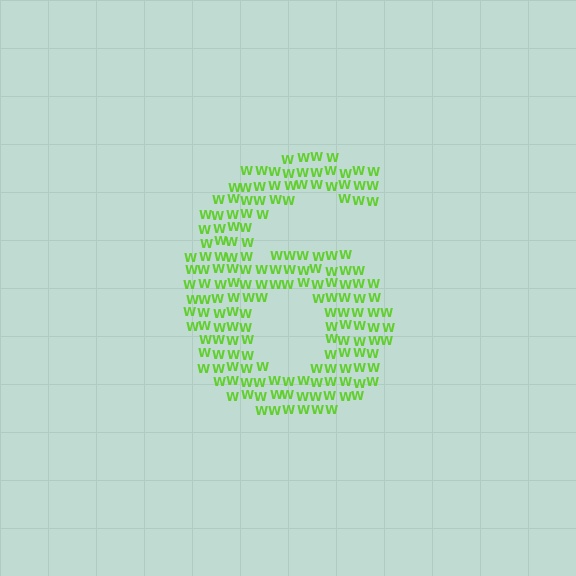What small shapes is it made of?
It is made of small letter W's.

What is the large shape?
The large shape is the digit 6.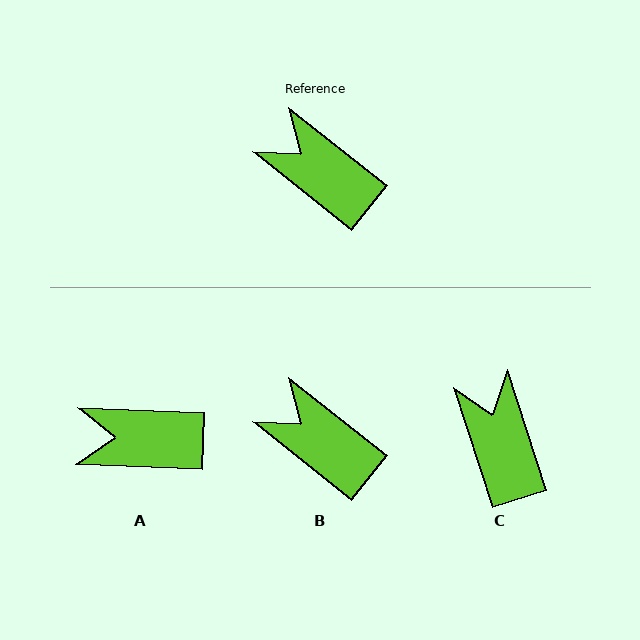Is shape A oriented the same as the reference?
No, it is off by about 36 degrees.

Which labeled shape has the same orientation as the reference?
B.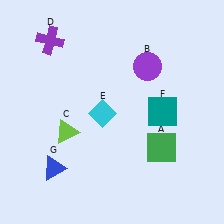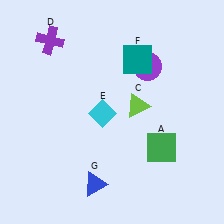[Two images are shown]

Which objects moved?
The objects that moved are: the lime triangle (C), the teal square (F), the blue triangle (G).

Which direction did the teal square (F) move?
The teal square (F) moved up.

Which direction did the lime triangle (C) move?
The lime triangle (C) moved right.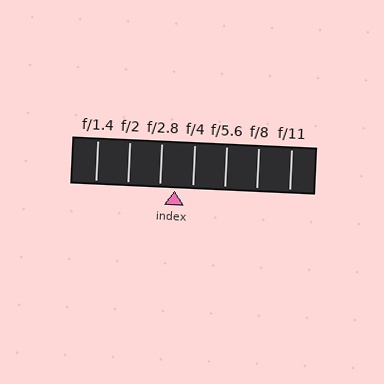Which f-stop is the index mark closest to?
The index mark is closest to f/2.8.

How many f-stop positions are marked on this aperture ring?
There are 7 f-stop positions marked.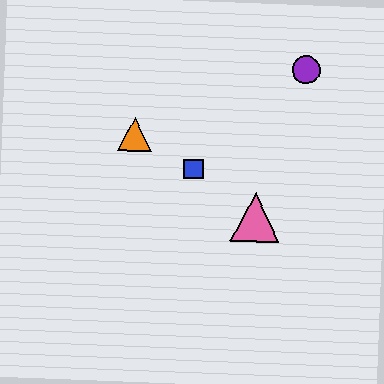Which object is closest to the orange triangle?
The blue square is closest to the orange triangle.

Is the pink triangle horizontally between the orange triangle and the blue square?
No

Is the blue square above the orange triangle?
No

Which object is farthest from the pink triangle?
The purple circle is farthest from the pink triangle.